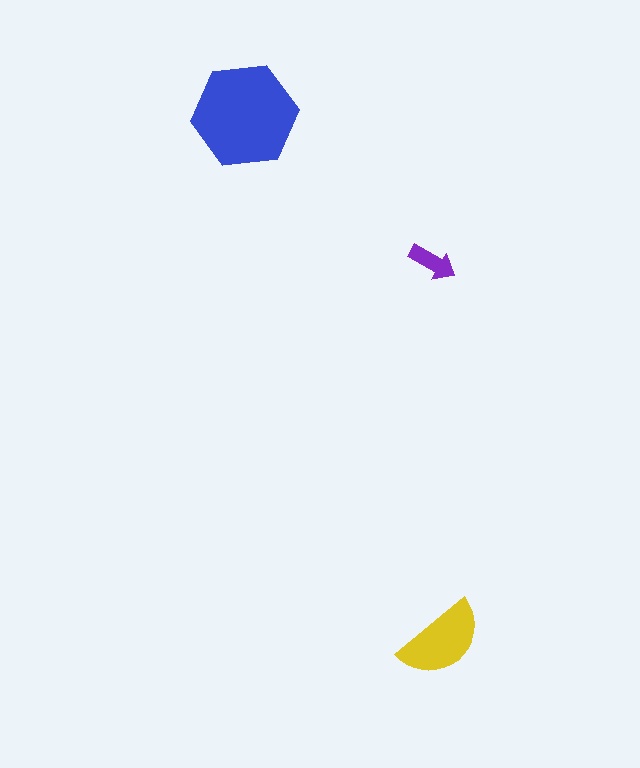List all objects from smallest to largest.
The purple arrow, the yellow semicircle, the blue hexagon.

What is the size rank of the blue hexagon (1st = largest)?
1st.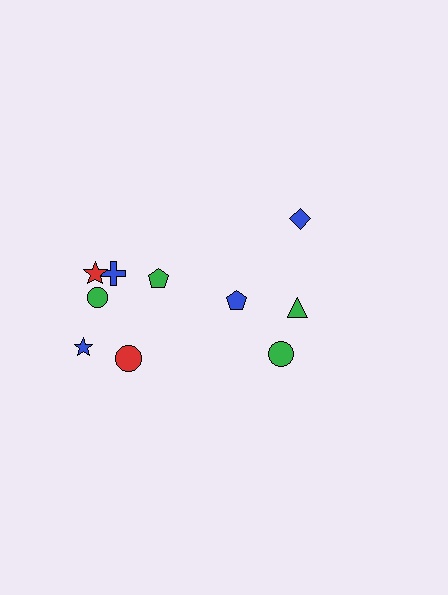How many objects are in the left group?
There are 6 objects.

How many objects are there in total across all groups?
There are 10 objects.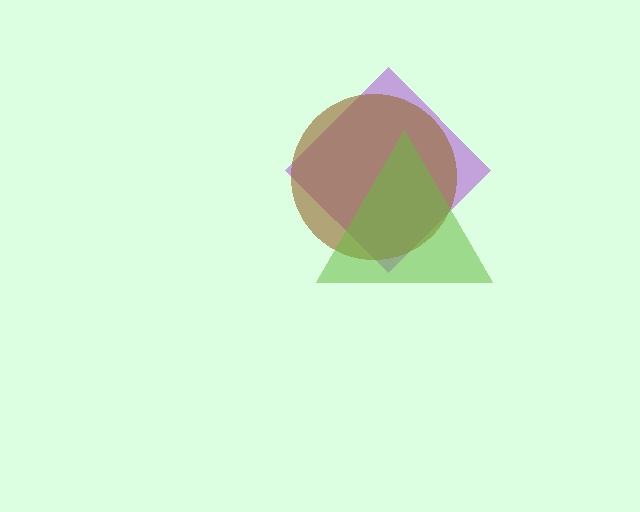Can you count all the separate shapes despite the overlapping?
Yes, there are 3 separate shapes.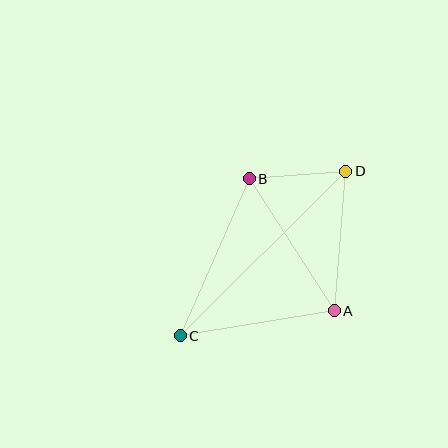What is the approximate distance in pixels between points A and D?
The distance between A and D is approximately 140 pixels.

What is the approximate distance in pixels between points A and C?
The distance between A and C is approximately 156 pixels.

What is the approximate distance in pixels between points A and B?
The distance between A and B is approximately 157 pixels.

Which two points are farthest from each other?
Points C and D are farthest from each other.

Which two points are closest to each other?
Points B and D are closest to each other.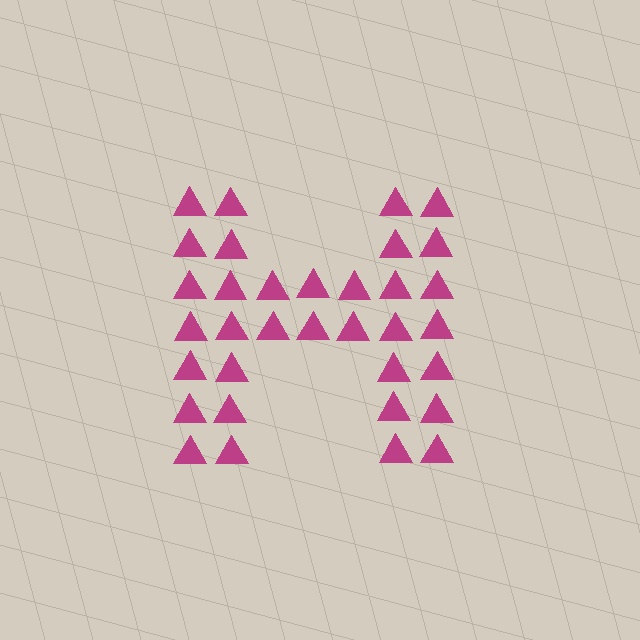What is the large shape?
The large shape is the letter H.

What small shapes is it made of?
It is made of small triangles.